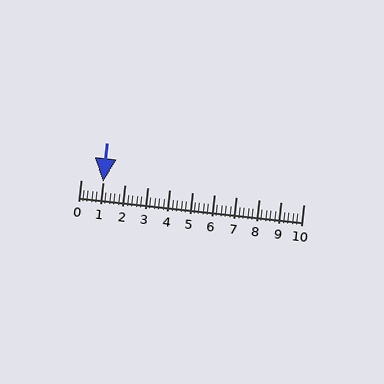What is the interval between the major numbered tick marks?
The major tick marks are spaced 1 units apart.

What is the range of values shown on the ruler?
The ruler shows values from 0 to 10.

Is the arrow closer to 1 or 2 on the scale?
The arrow is closer to 1.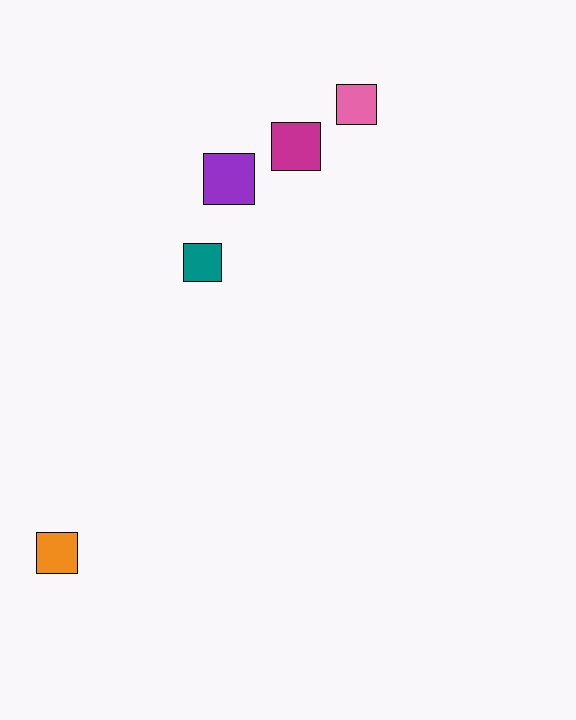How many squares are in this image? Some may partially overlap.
There are 5 squares.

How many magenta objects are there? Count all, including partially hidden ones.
There is 1 magenta object.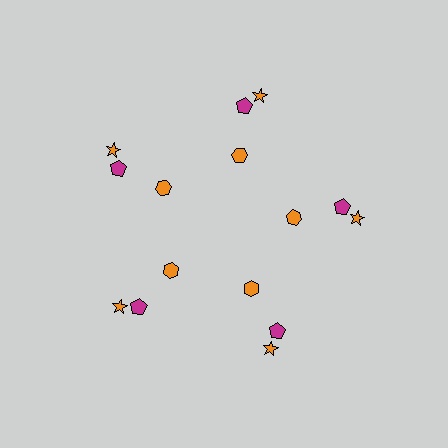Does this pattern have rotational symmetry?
Yes, this pattern has 5-fold rotational symmetry. It looks the same after rotating 72 degrees around the center.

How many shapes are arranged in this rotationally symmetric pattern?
There are 15 shapes, arranged in 5 groups of 3.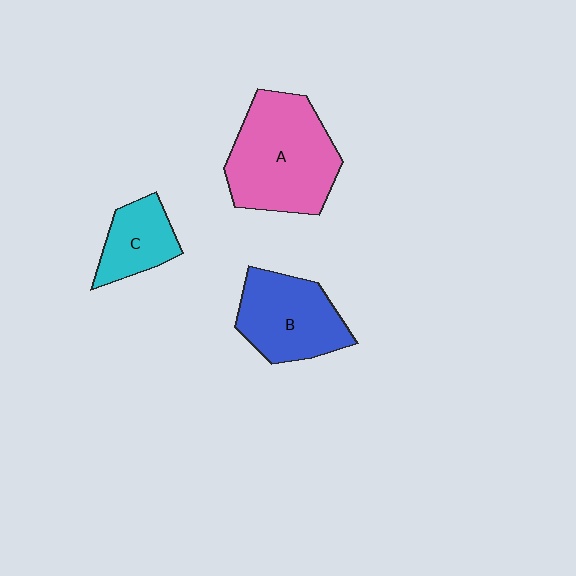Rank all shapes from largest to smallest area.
From largest to smallest: A (pink), B (blue), C (cyan).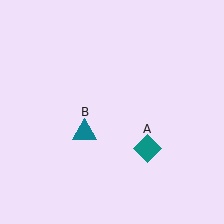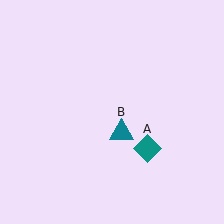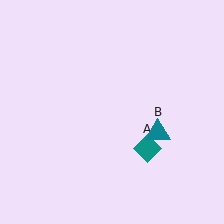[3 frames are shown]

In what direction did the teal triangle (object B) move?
The teal triangle (object B) moved right.